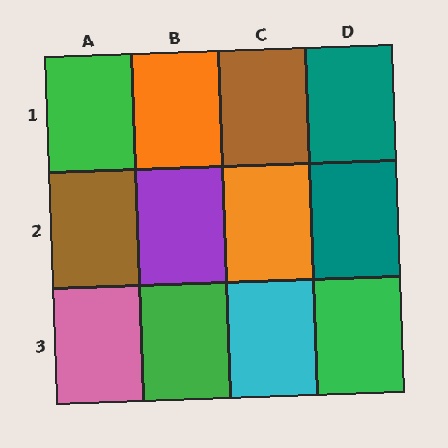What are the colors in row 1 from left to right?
Green, orange, brown, teal.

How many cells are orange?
2 cells are orange.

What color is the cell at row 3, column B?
Green.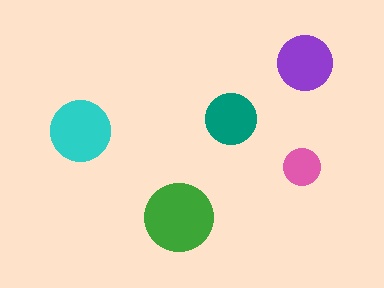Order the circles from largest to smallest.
the green one, the cyan one, the purple one, the teal one, the pink one.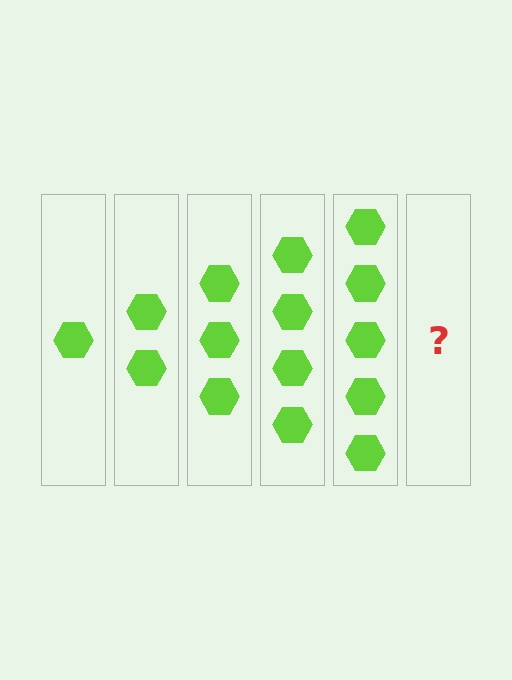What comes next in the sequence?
The next element should be 6 hexagons.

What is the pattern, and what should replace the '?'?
The pattern is that each step adds one more hexagon. The '?' should be 6 hexagons.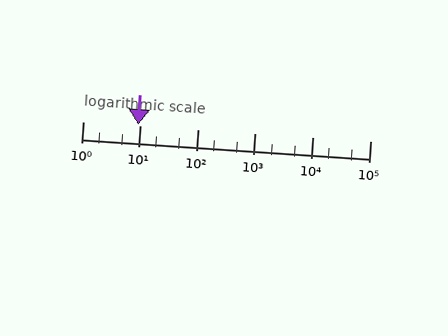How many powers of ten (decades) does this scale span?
The scale spans 5 decades, from 1 to 100000.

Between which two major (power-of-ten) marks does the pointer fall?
The pointer is between 1 and 10.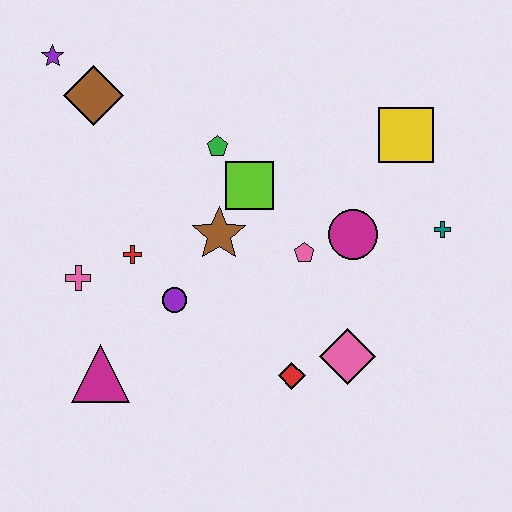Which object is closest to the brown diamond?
The purple star is closest to the brown diamond.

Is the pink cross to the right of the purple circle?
No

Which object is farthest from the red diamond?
The purple star is farthest from the red diamond.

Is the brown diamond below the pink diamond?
No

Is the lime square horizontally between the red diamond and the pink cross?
Yes